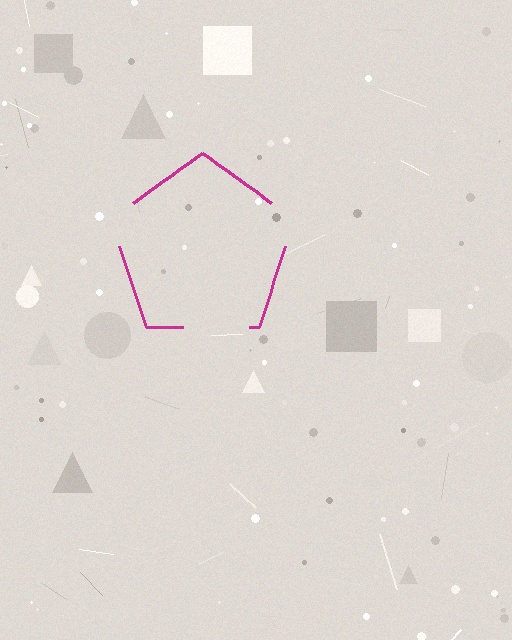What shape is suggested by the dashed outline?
The dashed outline suggests a pentagon.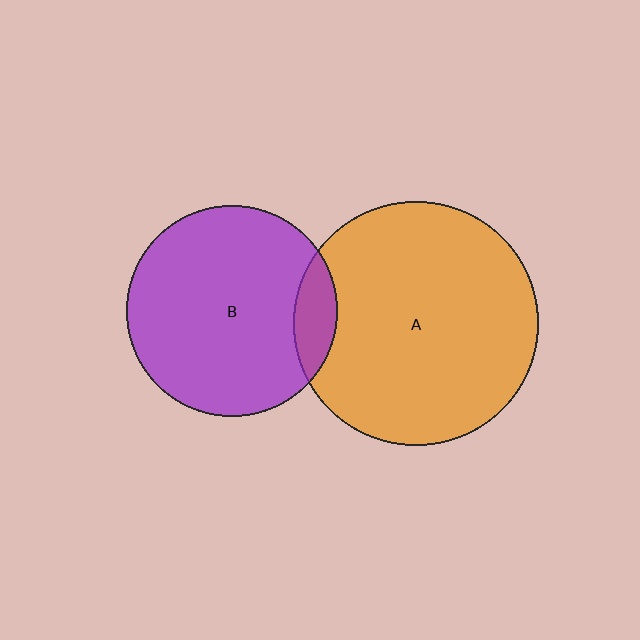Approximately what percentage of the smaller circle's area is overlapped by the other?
Approximately 10%.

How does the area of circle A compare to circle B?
Approximately 1.3 times.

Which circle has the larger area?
Circle A (orange).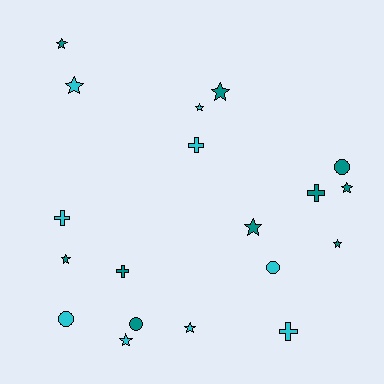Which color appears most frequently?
Teal, with 10 objects.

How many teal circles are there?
There are 2 teal circles.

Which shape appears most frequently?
Star, with 10 objects.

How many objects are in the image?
There are 19 objects.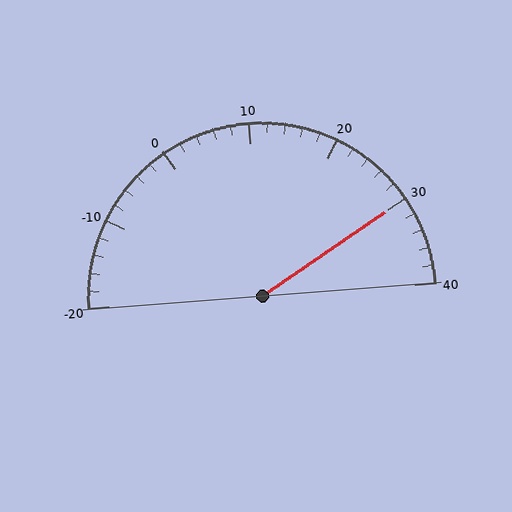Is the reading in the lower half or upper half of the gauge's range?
The reading is in the upper half of the range (-20 to 40).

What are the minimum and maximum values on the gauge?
The gauge ranges from -20 to 40.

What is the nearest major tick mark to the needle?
The nearest major tick mark is 30.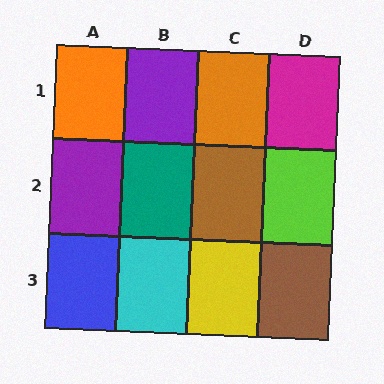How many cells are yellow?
1 cell is yellow.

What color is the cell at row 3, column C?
Yellow.